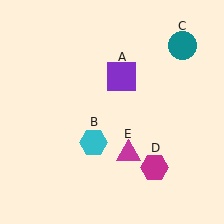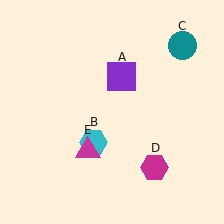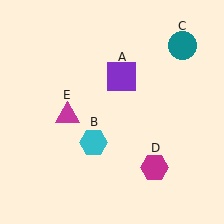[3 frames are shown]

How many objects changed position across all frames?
1 object changed position: magenta triangle (object E).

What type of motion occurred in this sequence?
The magenta triangle (object E) rotated clockwise around the center of the scene.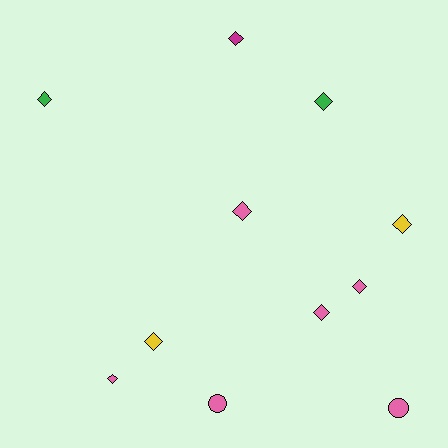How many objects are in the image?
There are 11 objects.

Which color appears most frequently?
Pink, with 6 objects.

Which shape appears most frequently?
Diamond, with 9 objects.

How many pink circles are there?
There are 2 pink circles.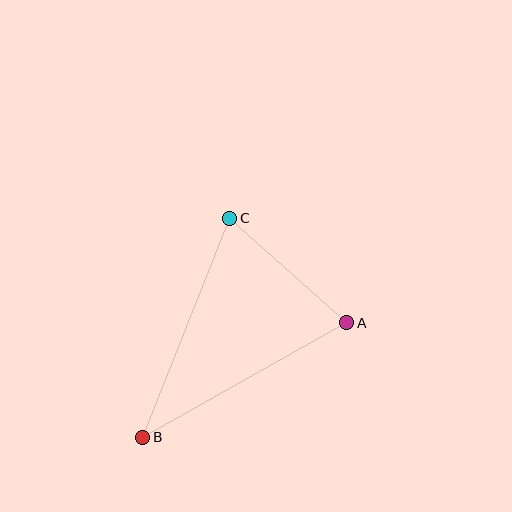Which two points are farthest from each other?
Points B and C are farthest from each other.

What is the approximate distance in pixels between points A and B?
The distance between A and B is approximately 234 pixels.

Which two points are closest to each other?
Points A and C are closest to each other.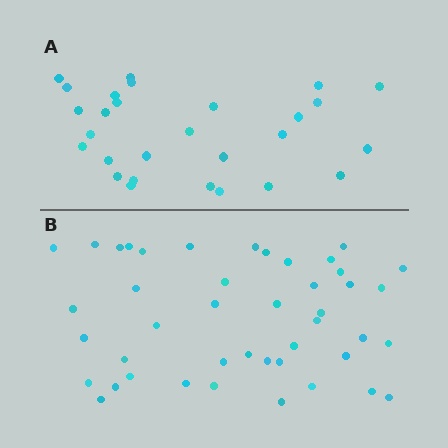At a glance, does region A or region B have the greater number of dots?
Region B (the bottom region) has more dots.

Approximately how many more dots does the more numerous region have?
Region B has approximately 15 more dots than region A.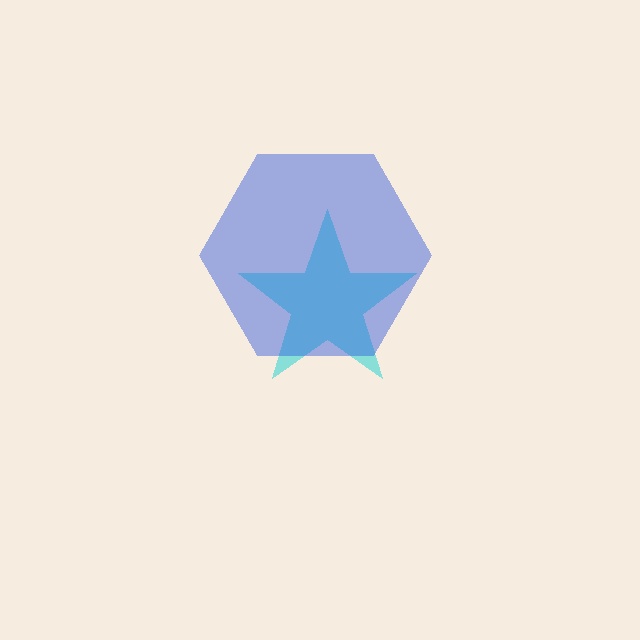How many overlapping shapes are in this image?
There are 2 overlapping shapes in the image.